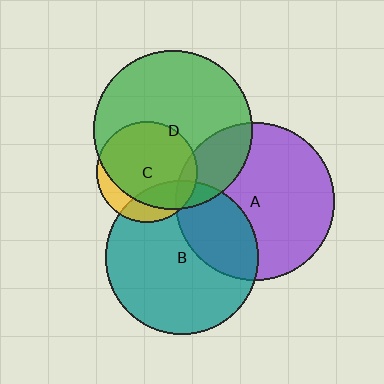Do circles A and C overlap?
Yes.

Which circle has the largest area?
Circle D (green).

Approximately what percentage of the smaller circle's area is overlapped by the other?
Approximately 10%.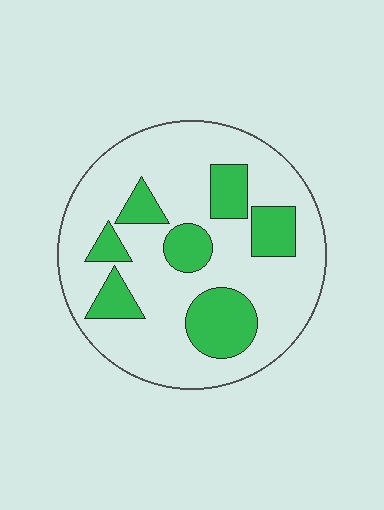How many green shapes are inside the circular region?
7.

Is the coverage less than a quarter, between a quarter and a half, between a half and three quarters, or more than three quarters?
Between a quarter and a half.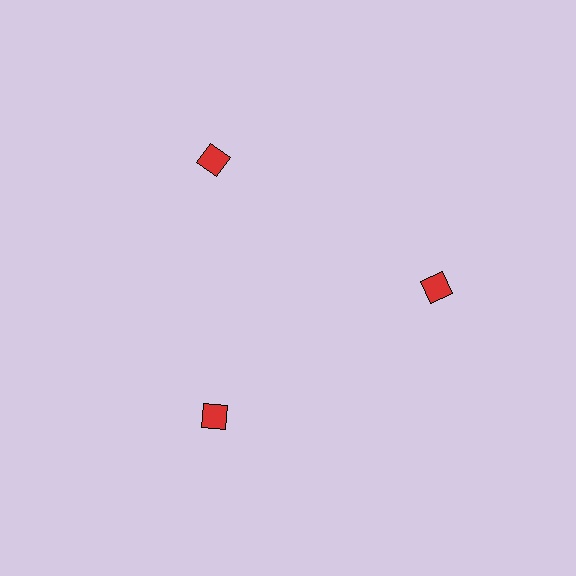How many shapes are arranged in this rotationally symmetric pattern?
There are 3 shapes, arranged in 3 groups of 1.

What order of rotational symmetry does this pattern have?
This pattern has 3-fold rotational symmetry.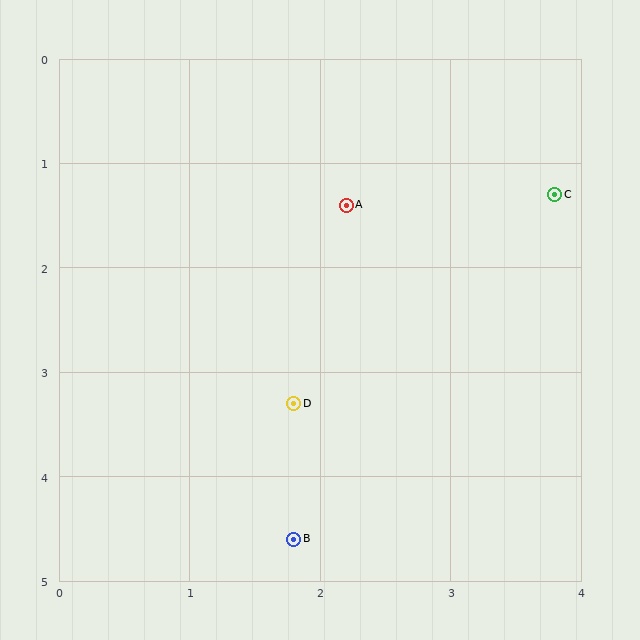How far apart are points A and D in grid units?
Points A and D are about 1.9 grid units apart.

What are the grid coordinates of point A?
Point A is at approximately (2.2, 1.4).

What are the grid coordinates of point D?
Point D is at approximately (1.8, 3.3).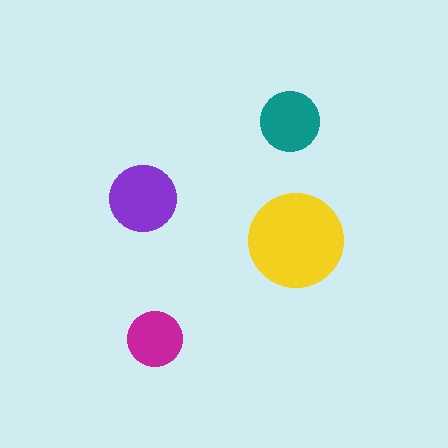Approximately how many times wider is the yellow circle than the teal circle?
About 1.5 times wider.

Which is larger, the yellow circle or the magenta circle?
The yellow one.